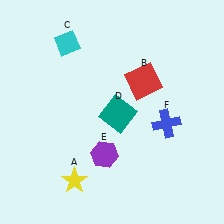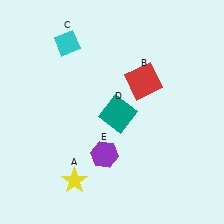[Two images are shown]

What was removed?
The blue cross (F) was removed in Image 2.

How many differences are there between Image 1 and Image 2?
There is 1 difference between the two images.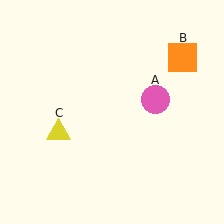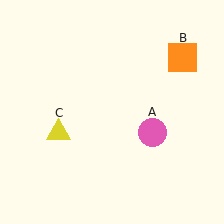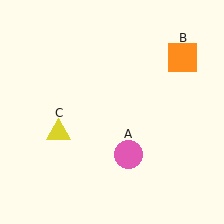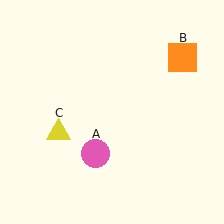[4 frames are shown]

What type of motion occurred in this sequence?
The pink circle (object A) rotated clockwise around the center of the scene.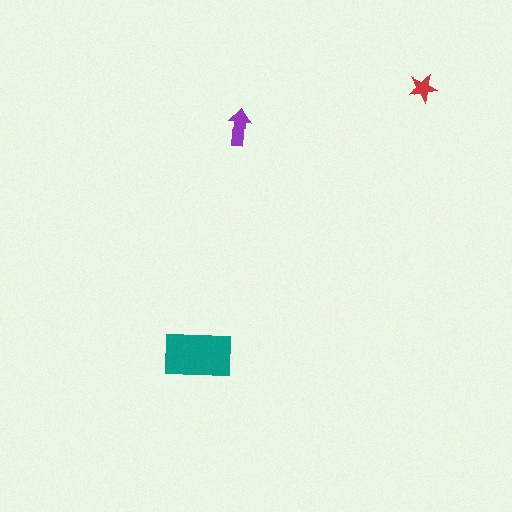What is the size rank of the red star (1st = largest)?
3rd.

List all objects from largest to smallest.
The teal rectangle, the purple arrow, the red star.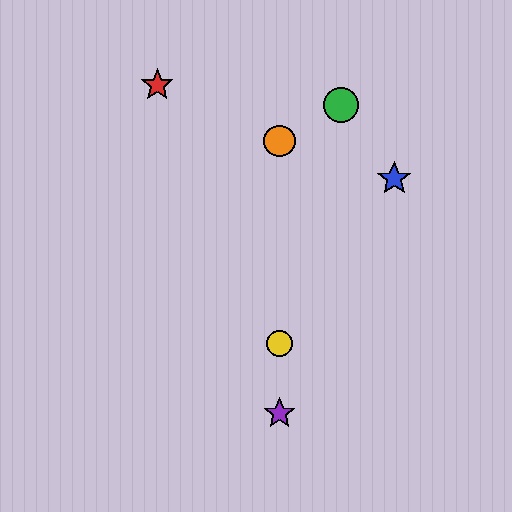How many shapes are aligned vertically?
3 shapes (the yellow circle, the purple star, the orange circle) are aligned vertically.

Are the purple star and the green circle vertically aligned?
No, the purple star is at x≈279 and the green circle is at x≈341.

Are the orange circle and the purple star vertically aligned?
Yes, both are at x≈279.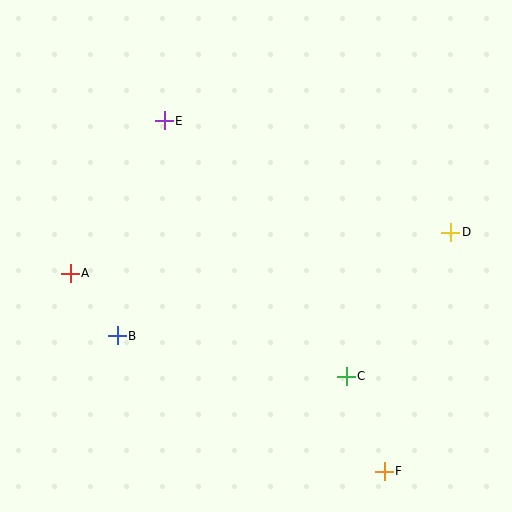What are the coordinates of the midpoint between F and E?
The midpoint between F and E is at (274, 296).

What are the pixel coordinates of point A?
Point A is at (70, 273).